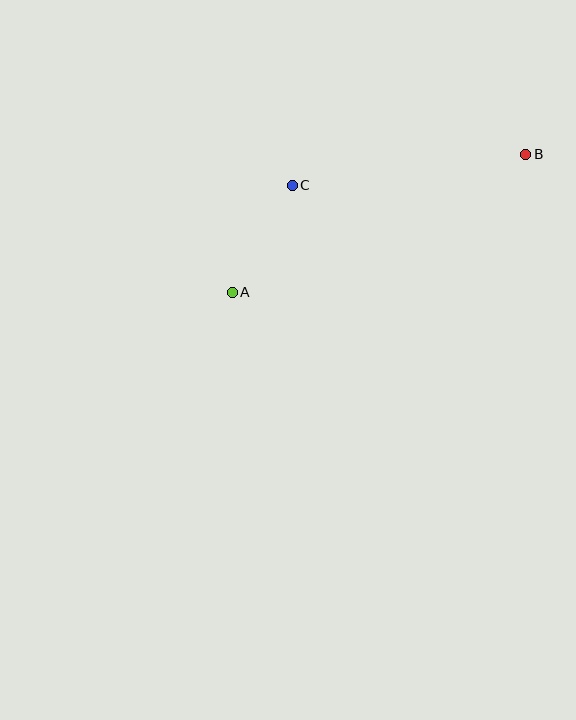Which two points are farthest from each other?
Points A and B are farthest from each other.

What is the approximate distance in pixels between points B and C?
The distance between B and C is approximately 235 pixels.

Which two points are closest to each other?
Points A and C are closest to each other.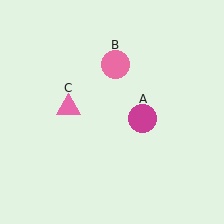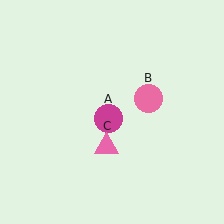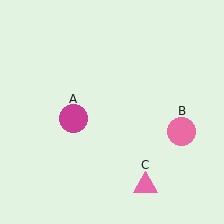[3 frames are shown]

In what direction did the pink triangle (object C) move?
The pink triangle (object C) moved down and to the right.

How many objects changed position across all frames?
3 objects changed position: magenta circle (object A), pink circle (object B), pink triangle (object C).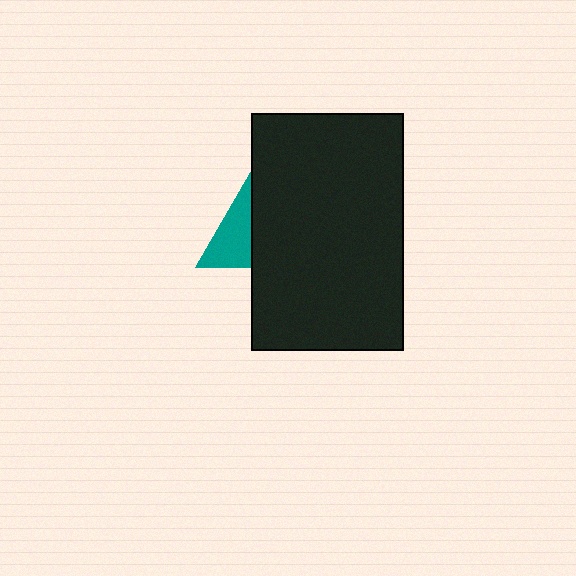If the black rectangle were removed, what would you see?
You would see the complete teal triangle.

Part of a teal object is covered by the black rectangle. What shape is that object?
It is a triangle.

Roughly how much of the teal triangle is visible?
A small part of it is visible (roughly 36%).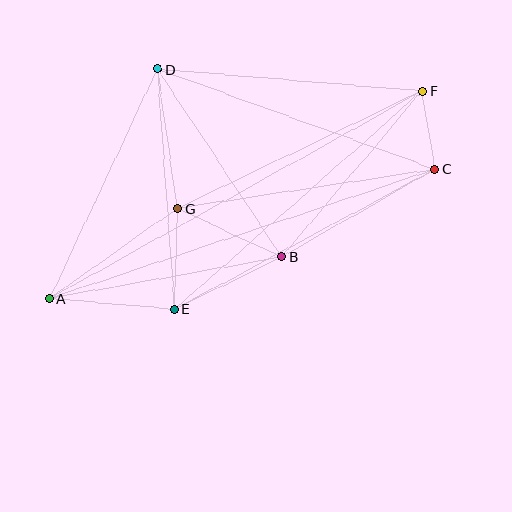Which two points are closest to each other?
Points C and F are closest to each other.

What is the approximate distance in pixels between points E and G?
The distance between E and G is approximately 100 pixels.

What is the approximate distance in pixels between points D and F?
The distance between D and F is approximately 266 pixels.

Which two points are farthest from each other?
Points A and F are farthest from each other.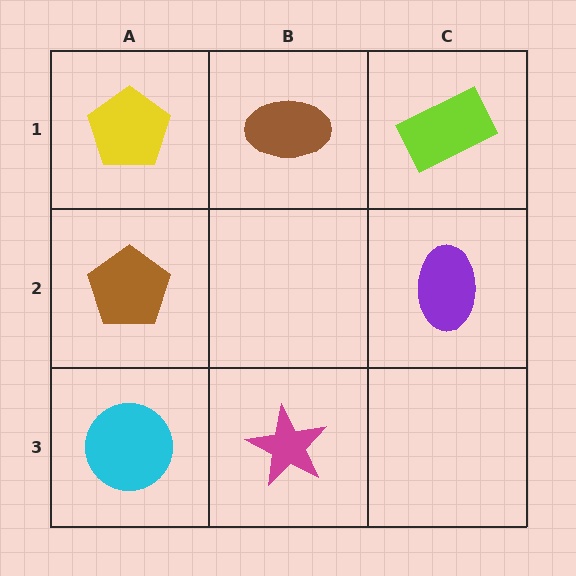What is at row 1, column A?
A yellow pentagon.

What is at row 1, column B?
A brown ellipse.